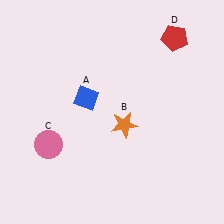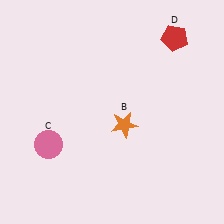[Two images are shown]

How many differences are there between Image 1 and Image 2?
There is 1 difference between the two images.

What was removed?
The blue diamond (A) was removed in Image 2.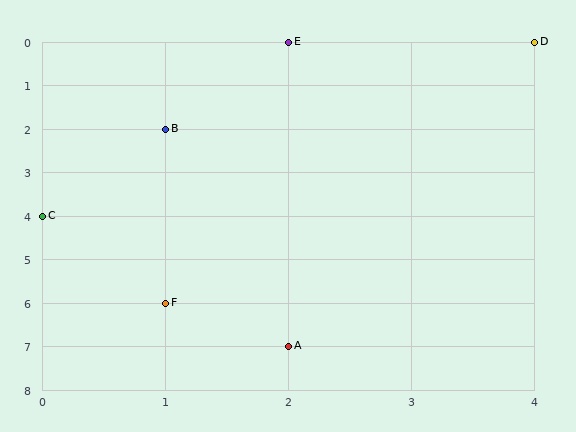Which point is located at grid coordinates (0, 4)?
Point C is at (0, 4).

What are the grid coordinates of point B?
Point B is at grid coordinates (1, 2).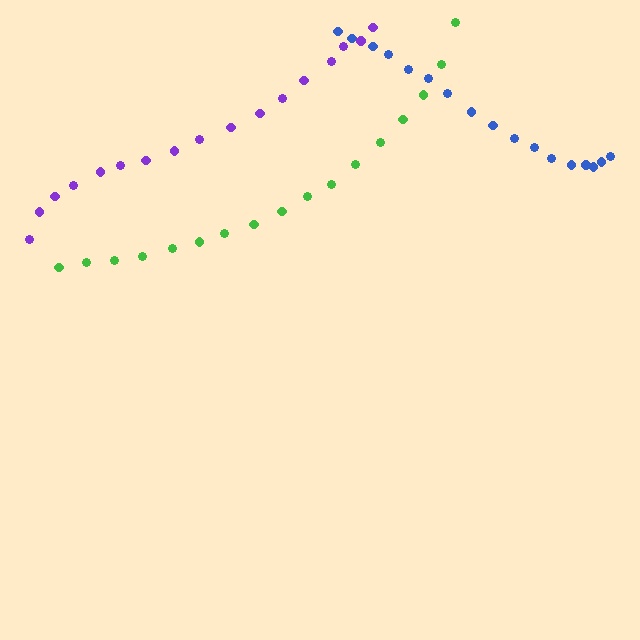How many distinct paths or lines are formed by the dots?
There are 3 distinct paths.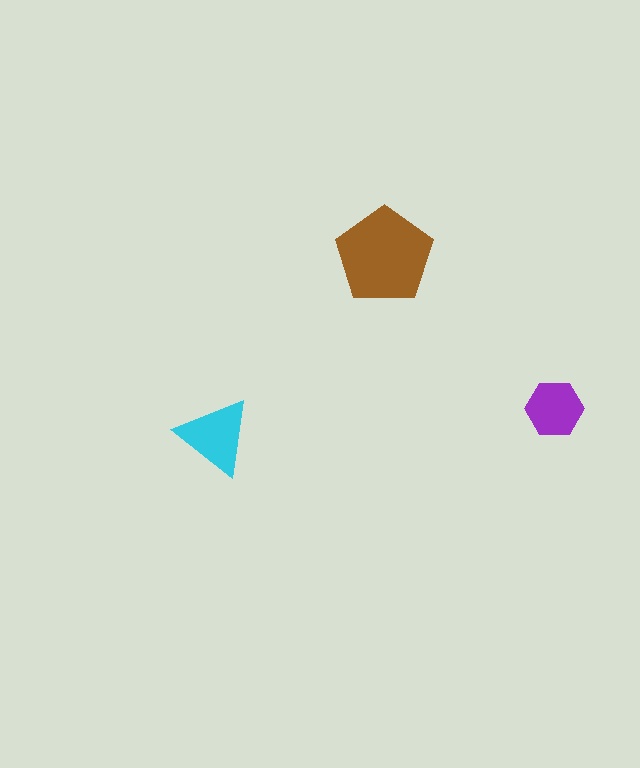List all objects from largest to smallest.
The brown pentagon, the cyan triangle, the purple hexagon.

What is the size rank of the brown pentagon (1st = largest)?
1st.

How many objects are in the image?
There are 3 objects in the image.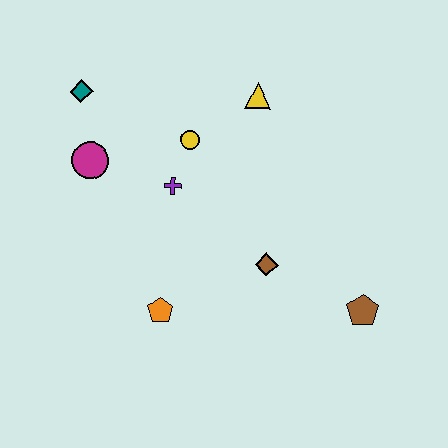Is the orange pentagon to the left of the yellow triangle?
Yes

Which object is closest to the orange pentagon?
The brown diamond is closest to the orange pentagon.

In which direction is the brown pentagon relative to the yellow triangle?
The brown pentagon is below the yellow triangle.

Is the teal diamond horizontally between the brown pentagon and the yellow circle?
No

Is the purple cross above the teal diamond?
No